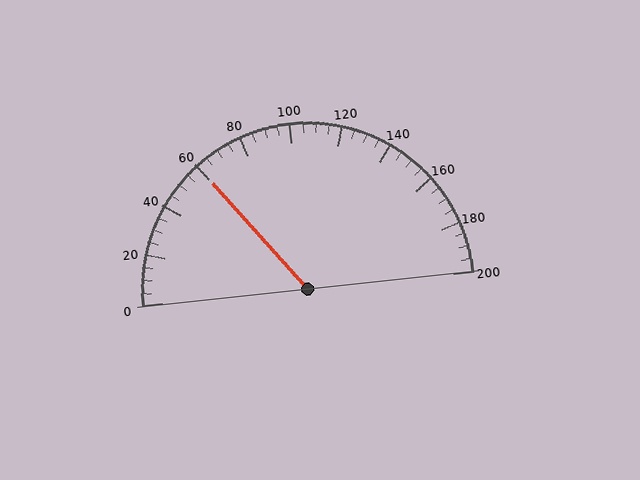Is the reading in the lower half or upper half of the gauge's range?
The reading is in the lower half of the range (0 to 200).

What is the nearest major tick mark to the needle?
The nearest major tick mark is 60.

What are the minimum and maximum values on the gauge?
The gauge ranges from 0 to 200.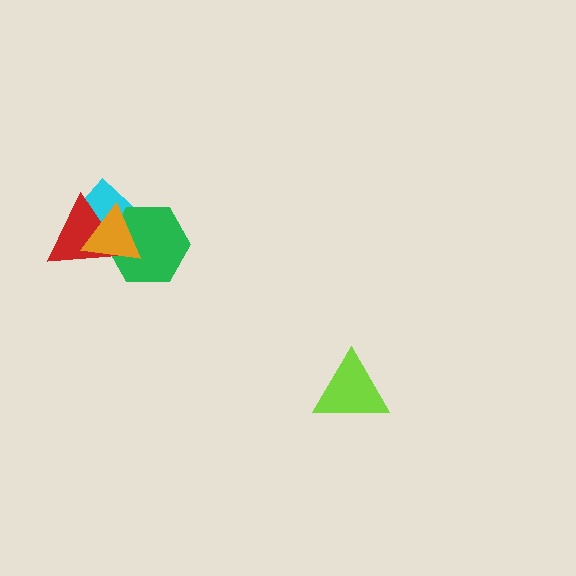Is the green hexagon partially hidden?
Yes, it is partially covered by another shape.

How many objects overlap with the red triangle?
3 objects overlap with the red triangle.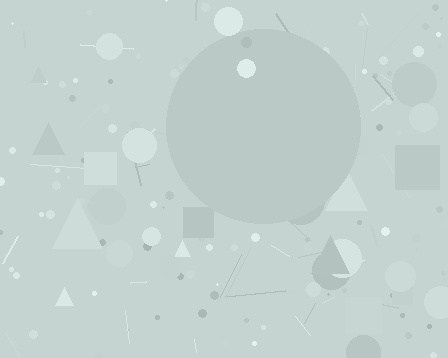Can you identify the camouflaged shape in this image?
The camouflaged shape is a circle.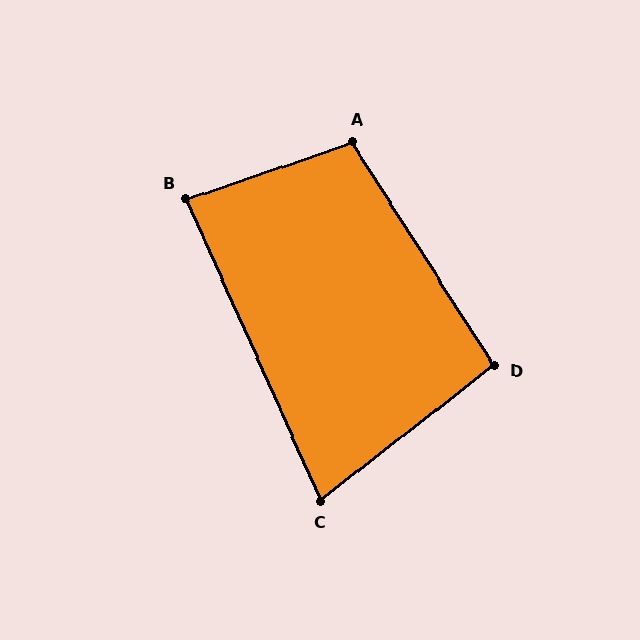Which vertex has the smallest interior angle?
C, at approximately 76 degrees.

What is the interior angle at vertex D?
Approximately 95 degrees (obtuse).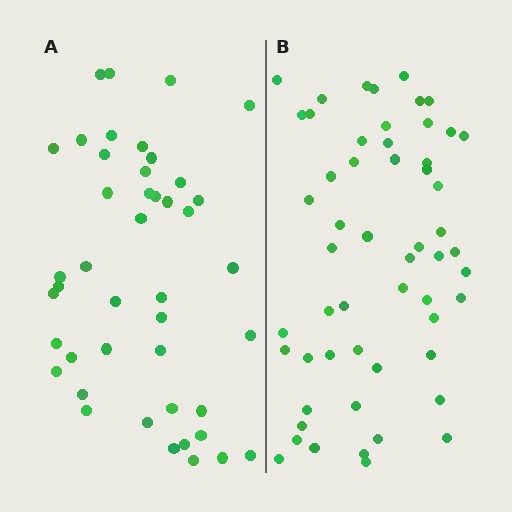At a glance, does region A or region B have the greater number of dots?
Region B (the right region) has more dots.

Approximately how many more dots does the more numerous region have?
Region B has roughly 12 or so more dots than region A.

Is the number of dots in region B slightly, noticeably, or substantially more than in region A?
Region B has noticeably more, but not dramatically so. The ratio is roughly 1.2 to 1.